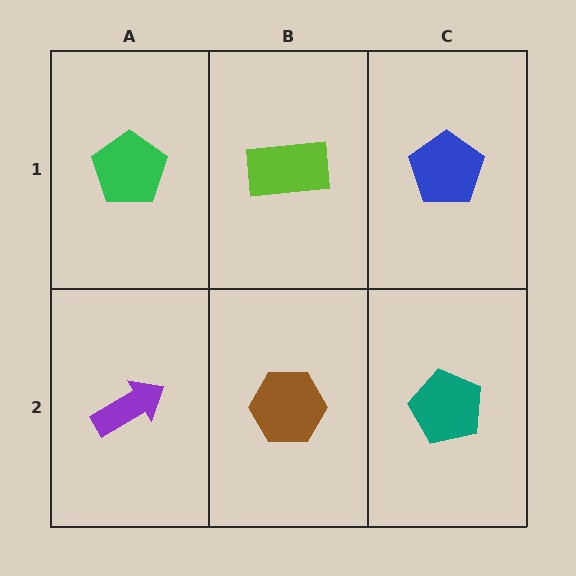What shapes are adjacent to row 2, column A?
A green pentagon (row 1, column A), a brown hexagon (row 2, column B).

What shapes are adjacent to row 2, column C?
A blue pentagon (row 1, column C), a brown hexagon (row 2, column B).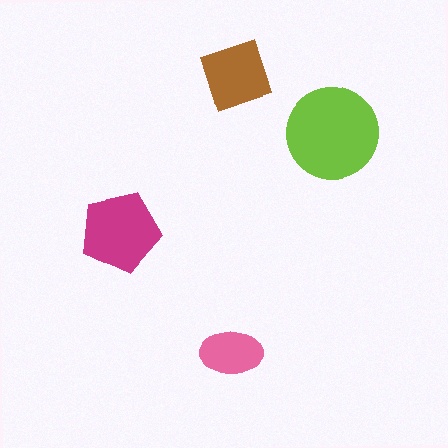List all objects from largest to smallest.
The lime circle, the magenta pentagon, the brown square, the pink ellipse.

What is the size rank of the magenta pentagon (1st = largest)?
2nd.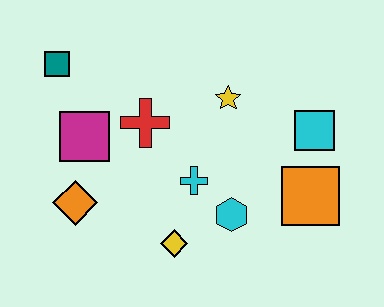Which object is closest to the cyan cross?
The cyan hexagon is closest to the cyan cross.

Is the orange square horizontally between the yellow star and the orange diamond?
No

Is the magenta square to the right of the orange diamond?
Yes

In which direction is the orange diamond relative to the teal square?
The orange diamond is below the teal square.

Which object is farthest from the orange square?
The teal square is farthest from the orange square.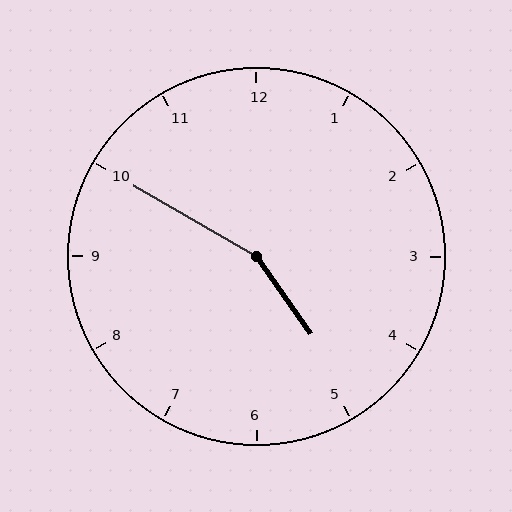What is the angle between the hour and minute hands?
Approximately 155 degrees.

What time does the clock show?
4:50.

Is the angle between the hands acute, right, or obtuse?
It is obtuse.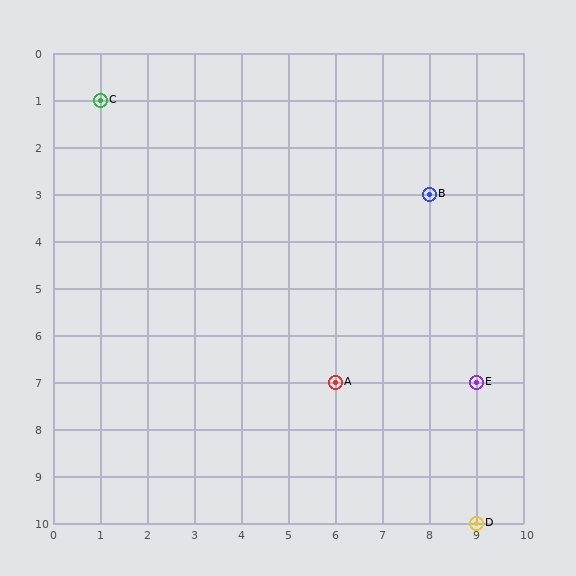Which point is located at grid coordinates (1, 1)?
Point C is at (1, 1).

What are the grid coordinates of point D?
Point D is at grid coordinates (9, 10).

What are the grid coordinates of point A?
Point A is at grid coordinates (6, 7).